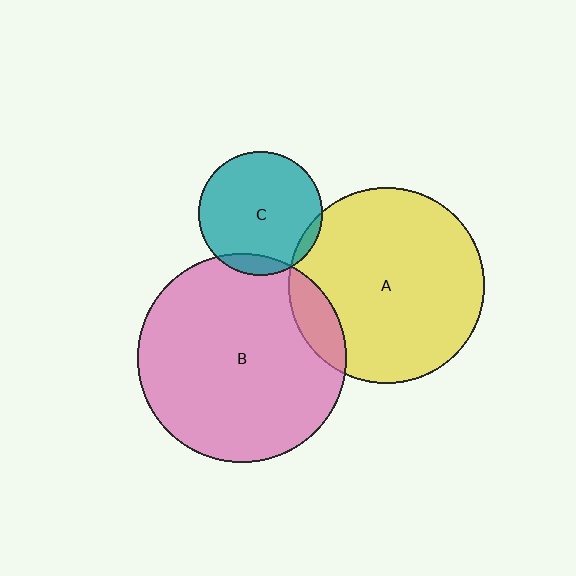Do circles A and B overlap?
Yes.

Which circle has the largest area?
Circle B (pink).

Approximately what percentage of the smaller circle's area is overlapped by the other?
Approximately 10%.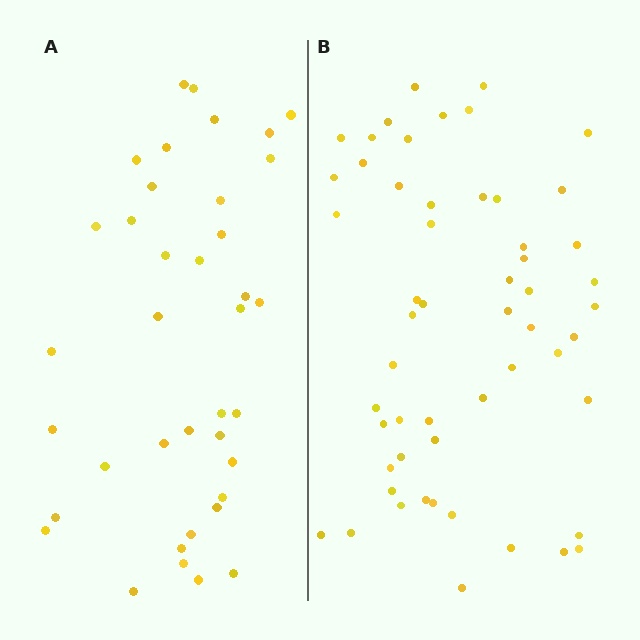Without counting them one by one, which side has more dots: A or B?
Region B (the right region) has more dots.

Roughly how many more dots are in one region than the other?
Region B has approximately 15 more dots than region A.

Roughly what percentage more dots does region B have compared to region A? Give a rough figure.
About 45% more.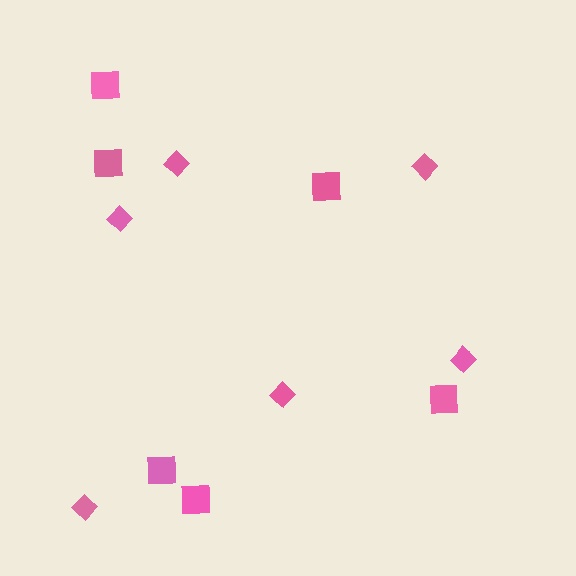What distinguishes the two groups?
There are 2 groups: one group of squares (6) and one group of diamonds (6).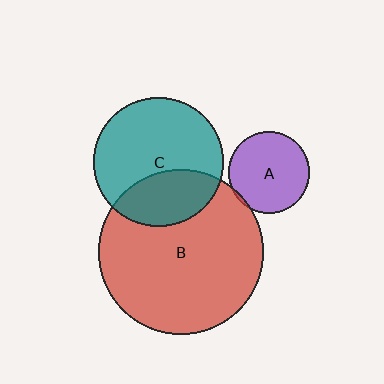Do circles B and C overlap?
Yes.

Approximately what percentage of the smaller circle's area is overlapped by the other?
Approximately 35%.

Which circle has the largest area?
Circle B (red).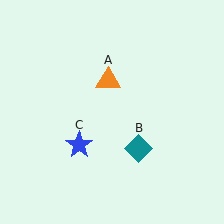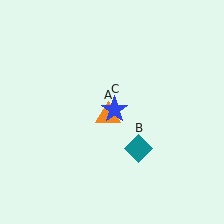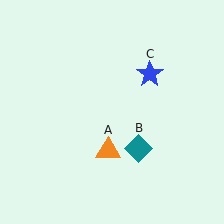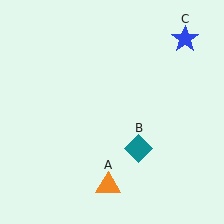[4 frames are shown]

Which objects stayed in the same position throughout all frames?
Teal diamond (object B) remained stationary.